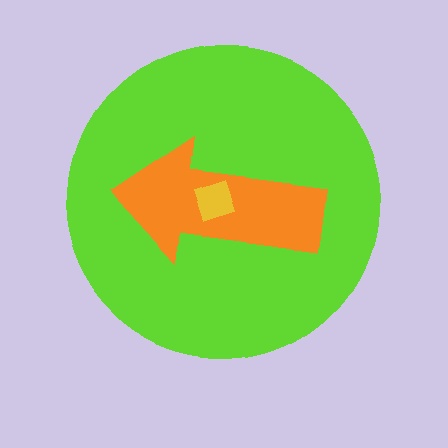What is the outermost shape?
The lime circle.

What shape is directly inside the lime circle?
The orange arrow.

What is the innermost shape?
The yellow diamond.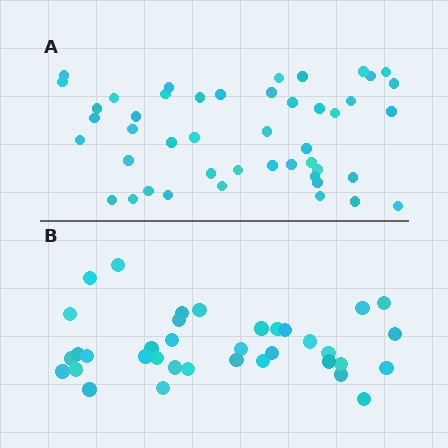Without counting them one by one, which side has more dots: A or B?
Region A (the top region) has more dots.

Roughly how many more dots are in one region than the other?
Region A has roughly 10 or so more dots than region B.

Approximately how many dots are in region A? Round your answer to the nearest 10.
About 50 dots. (The exact count is 46, which rounds to 50.)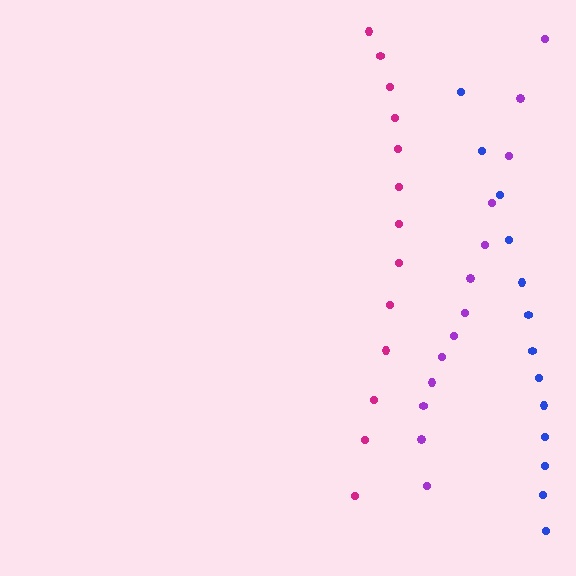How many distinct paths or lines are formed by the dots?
There are 3 distinct paths.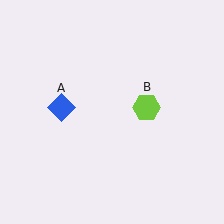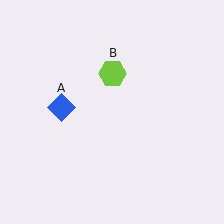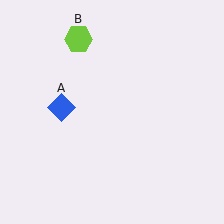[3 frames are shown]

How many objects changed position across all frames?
1 object changed position: lime hexagon (object B).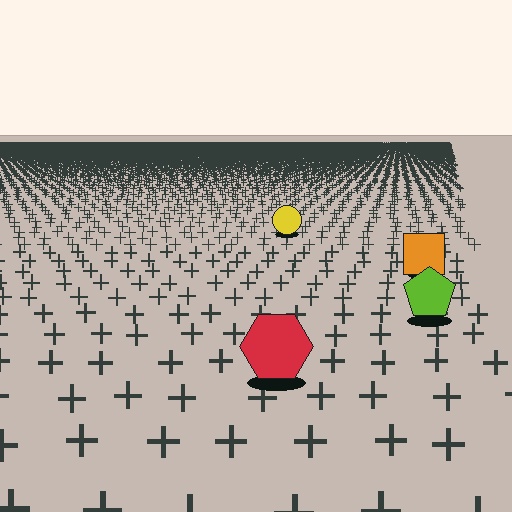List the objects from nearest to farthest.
From nearest to farthest: the red hexagon, the lime pentagon, the orange square, the yellow circle.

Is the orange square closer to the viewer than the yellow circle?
Yes. The orange square is closer — you can tell from the texture gradient: the ground texture is coarser near it.